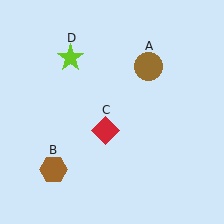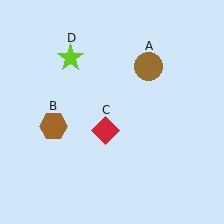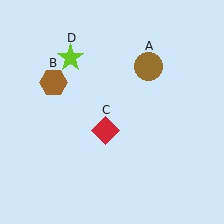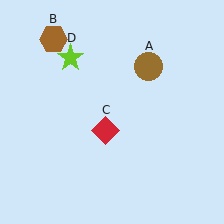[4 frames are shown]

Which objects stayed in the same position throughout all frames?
Brown circle (object A) and red diamond (object C) and lime star (object D) remained stationary.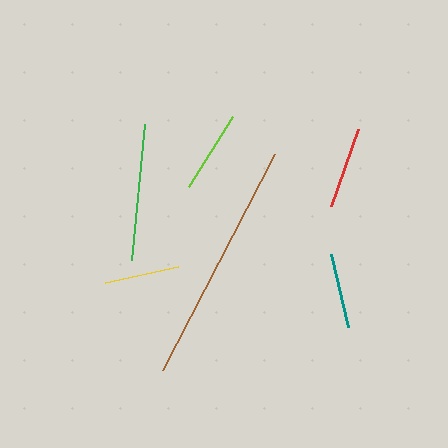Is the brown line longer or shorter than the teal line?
The brown line is longer than the teal line.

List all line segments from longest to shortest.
From longest to shortest: brown, green, lime, red, teal, yellow.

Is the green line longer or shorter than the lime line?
The green line is longer than the lime line.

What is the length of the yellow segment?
The yellow segment is approximately 75 pixels long.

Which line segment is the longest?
The brown line is the longest at approximately 243 pixels.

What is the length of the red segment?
The red segment is approximately 81 pixels long.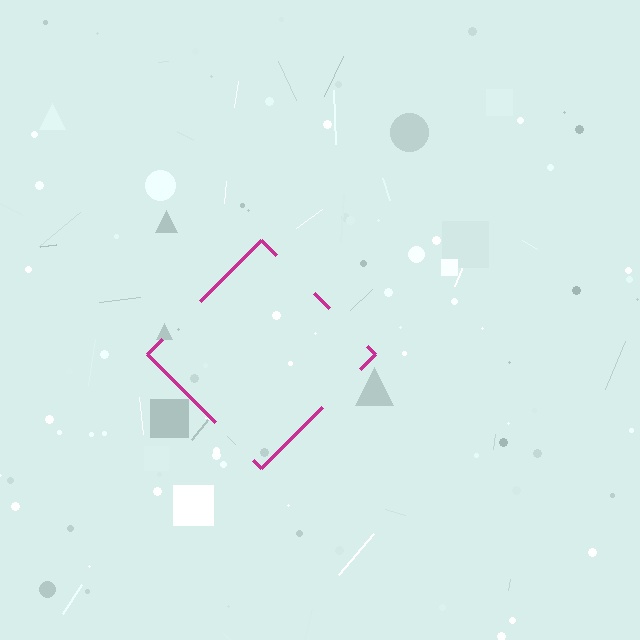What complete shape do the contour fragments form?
The contour fragments form a diamond.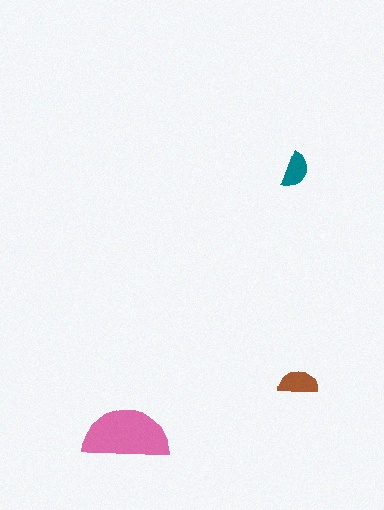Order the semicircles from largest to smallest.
the pink one, the brown one, the teal one.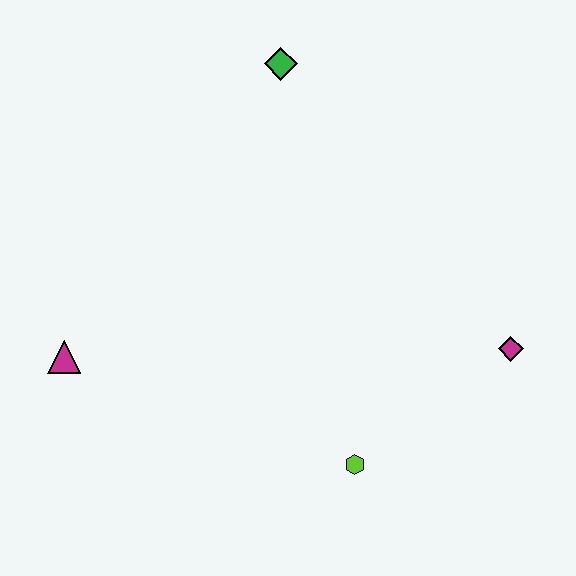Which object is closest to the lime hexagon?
The magenta diamond is closest to the lime hexagon.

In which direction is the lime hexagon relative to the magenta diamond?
The lime hexagon is to the left of the magenta diamond.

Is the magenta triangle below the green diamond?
Yes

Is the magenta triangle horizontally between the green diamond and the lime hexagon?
No